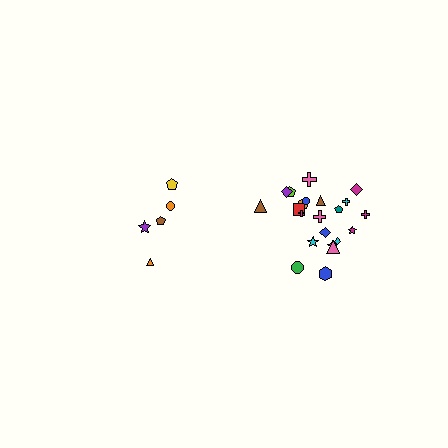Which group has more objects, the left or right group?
The right group.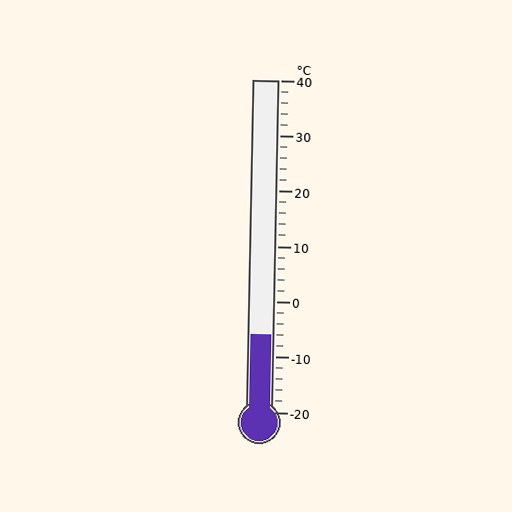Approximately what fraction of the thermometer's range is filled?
The thermometer is filled to approximately 25% of its range.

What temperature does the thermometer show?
The thermometer shows approximately -6°C.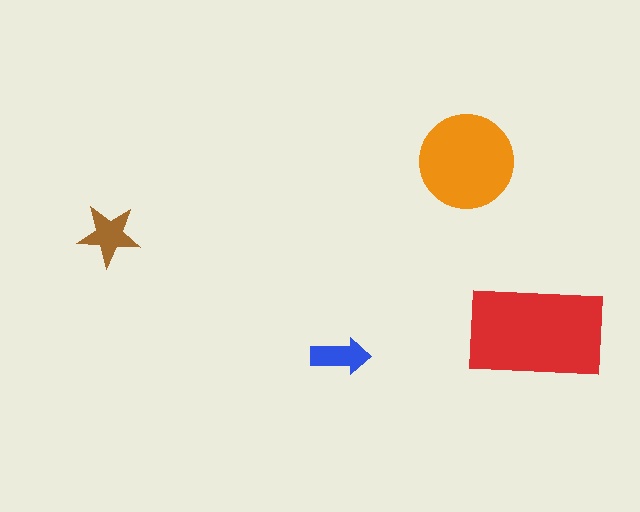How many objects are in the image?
There are 4 objects in the image.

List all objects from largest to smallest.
The red rectangle, the orange circle, the brown star, the blue arrow.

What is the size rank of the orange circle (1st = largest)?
2nd.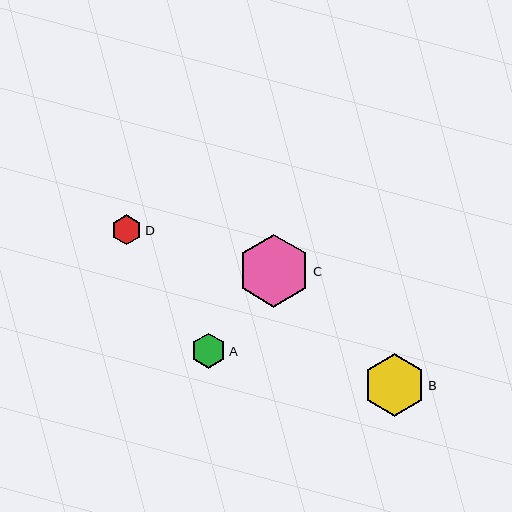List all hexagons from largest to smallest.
From largest to smallest: C, B, A, D.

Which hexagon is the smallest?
Hexagon D is the smallest with a size of approximately 30 pixels.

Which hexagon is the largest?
Hexagon C is the largest with a size of approximately 73 pixels.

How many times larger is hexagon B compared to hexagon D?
Hexagon B is approximately 2.1 times the size of hexagon D.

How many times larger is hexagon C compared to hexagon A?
Hexagon C is approximately 2.1 times the size of hexagon A.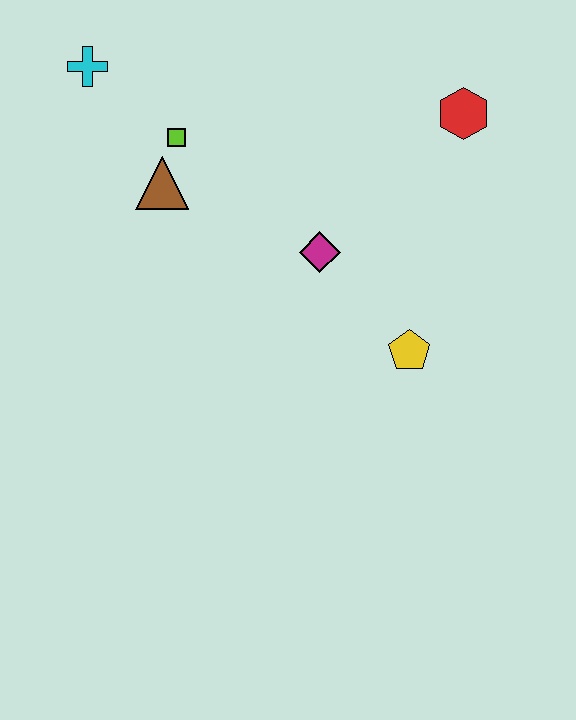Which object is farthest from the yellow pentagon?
The cyan cross is farthest from the yellow pentagon.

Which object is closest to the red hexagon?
The magenta diamond is closest to the red hexagon.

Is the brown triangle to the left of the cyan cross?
No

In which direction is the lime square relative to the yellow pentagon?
The lime square is to the left of the yellow pentagon.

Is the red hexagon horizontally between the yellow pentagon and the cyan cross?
No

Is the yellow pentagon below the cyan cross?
Yes